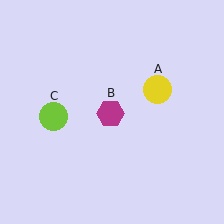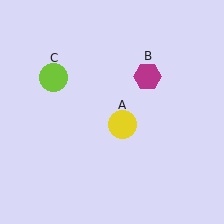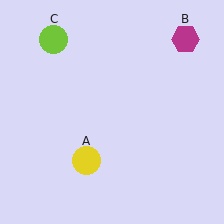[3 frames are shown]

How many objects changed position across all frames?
3 objects changed position: yellow circle (object A), magenta hexagon (object B), lime circle (object C).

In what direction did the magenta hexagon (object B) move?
The magenta hexagon (object B) moved up and to the right.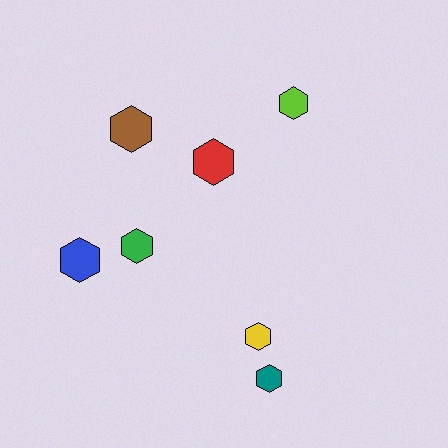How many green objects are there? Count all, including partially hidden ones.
There is 1 green object.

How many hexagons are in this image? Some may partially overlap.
There are 7 hexagons.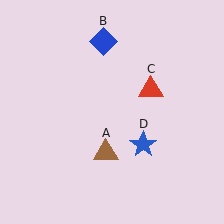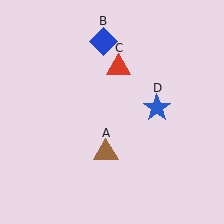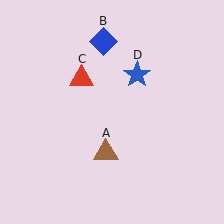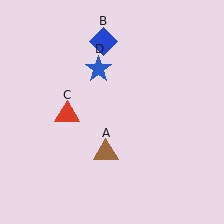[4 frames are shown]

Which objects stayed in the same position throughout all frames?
Brown triangle (object A) and blue diamond (object B) remained stationary.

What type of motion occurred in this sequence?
The red triangle (object C), blue star (object D) rotated counterclockwise around the center of the scene.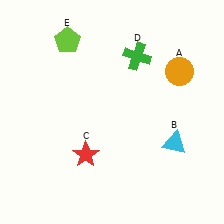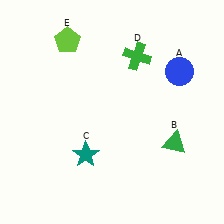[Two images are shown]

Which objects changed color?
A changed from orange to blue. B changed from cyan to green. C changed from red to teal.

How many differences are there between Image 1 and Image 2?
There are 3 differences between the two images.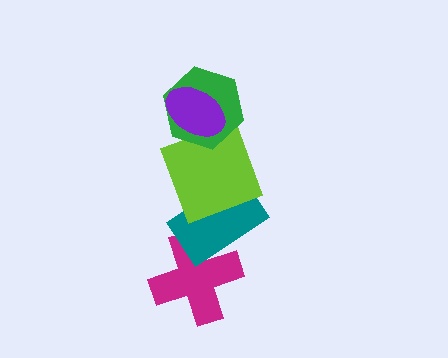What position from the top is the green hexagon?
The green hexagon is 2nd from the top.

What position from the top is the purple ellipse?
The purple ellipse is 1st from the top.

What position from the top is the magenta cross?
The magenta cross is 5th from the top.